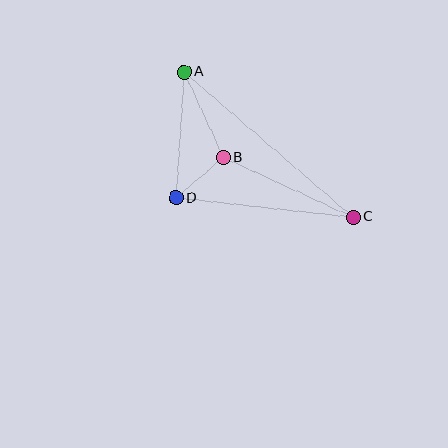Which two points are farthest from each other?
Points A and C are farthest from each other.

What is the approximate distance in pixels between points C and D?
The distance between C and D is approximately 178 pixels.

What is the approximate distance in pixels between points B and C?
The distance between B and C is approximately 143 pixels.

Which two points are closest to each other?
Points B and D are closest to each other.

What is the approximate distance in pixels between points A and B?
The distance between A and B is approximately 95 pixels.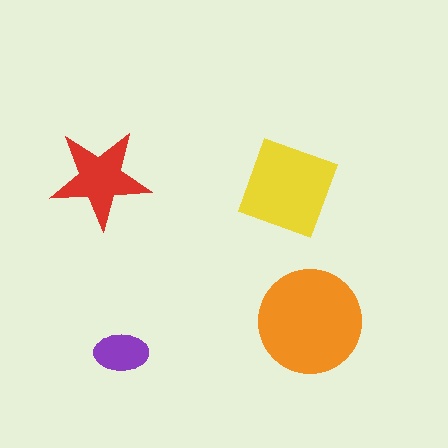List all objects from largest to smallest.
The orange circle, the yellow diamond, the red star, the purple ellipse.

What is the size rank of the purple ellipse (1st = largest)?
4th.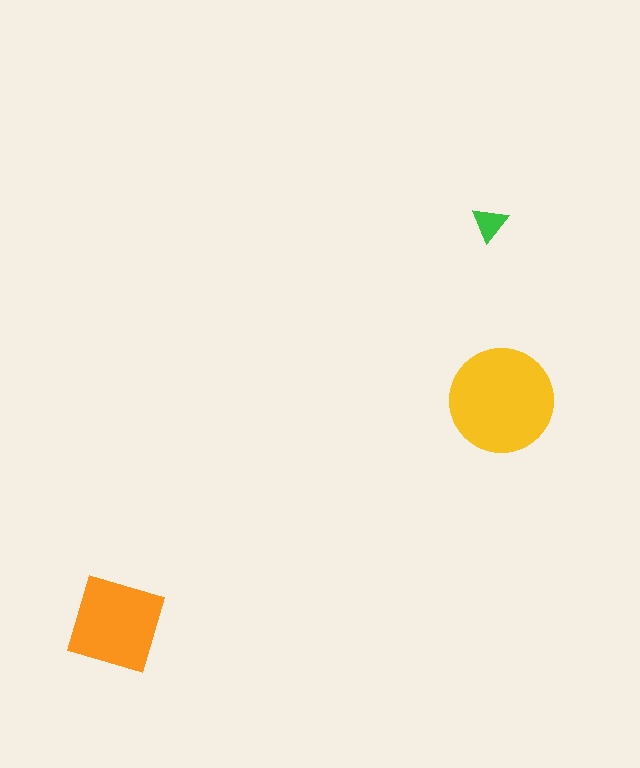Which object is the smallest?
The green triangle.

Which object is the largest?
The yellow circle.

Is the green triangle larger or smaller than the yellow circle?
Smaller.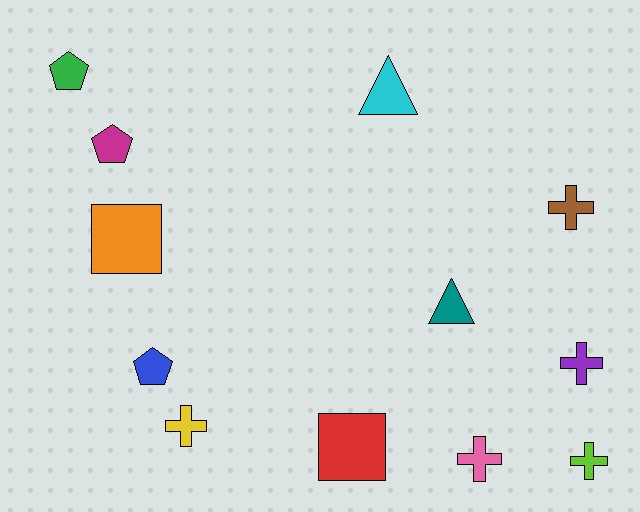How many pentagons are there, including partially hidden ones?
There are 3 pentagons.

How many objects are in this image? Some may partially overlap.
There are 12 objects.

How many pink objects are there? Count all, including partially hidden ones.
There is 1 pink object.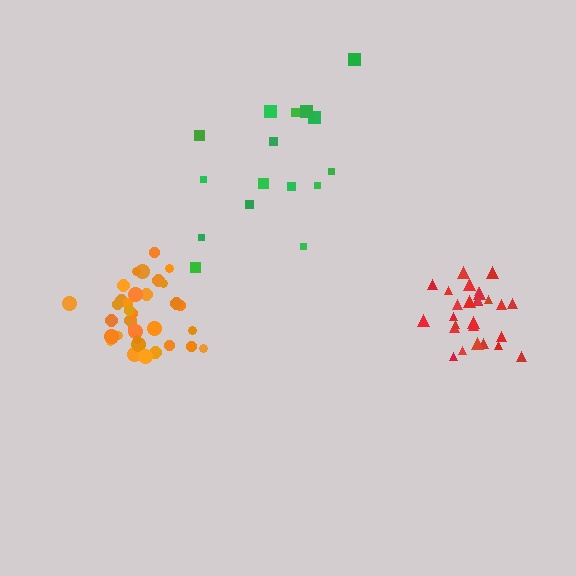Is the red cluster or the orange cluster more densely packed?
Red.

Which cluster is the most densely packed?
Red.